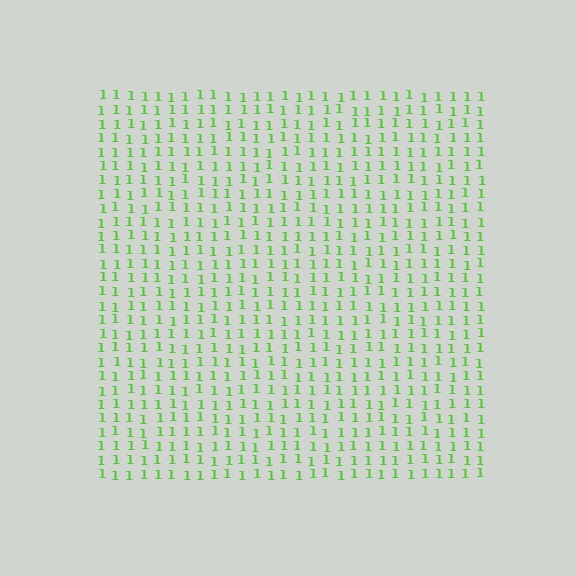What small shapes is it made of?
It is made of small digit 1's.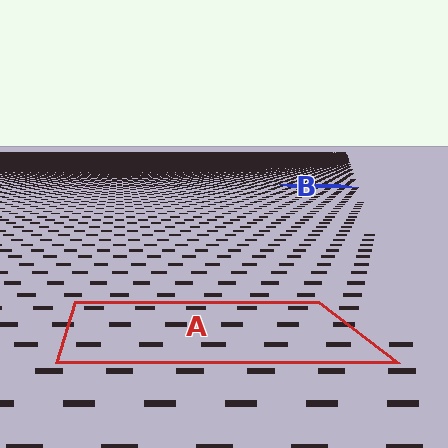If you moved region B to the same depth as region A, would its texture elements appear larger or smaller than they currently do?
They would appear larger. At a closer depth, the same texture elements are projected at a bigger on-screen size.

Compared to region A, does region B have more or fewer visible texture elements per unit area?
Region B has more texture elements per unit area — they are packed more densely because it is farther away.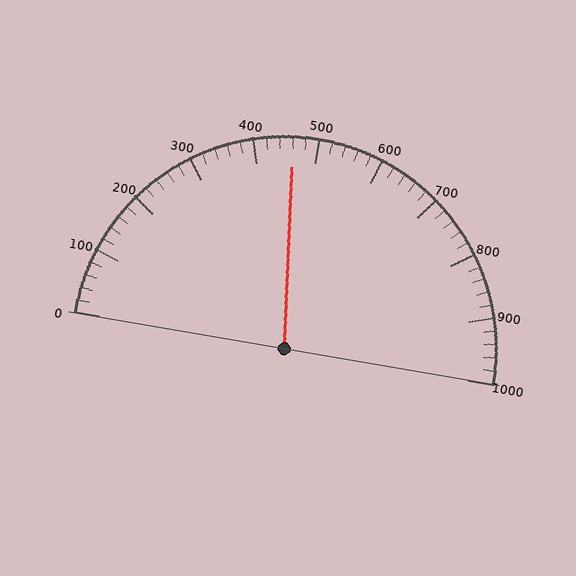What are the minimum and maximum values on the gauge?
The gauge ranges from 0 to 1000.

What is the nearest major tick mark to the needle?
The nearest major tick mark is 500.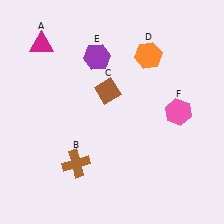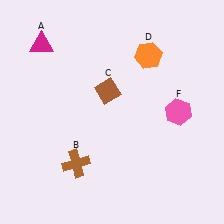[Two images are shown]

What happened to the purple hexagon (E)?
The purple hexagon (E) was removed in Image 2. It was in the top-left area of Image 1.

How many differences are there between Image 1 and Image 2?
There is 1 difference between the two images.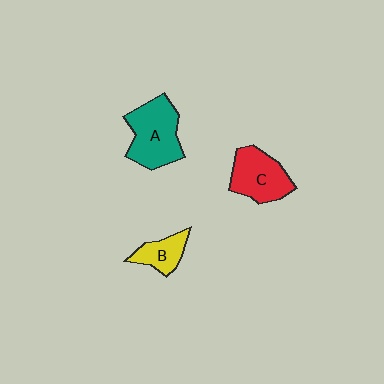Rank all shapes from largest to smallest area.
From largest to smallest: A (teal), C (red), B (yellow).